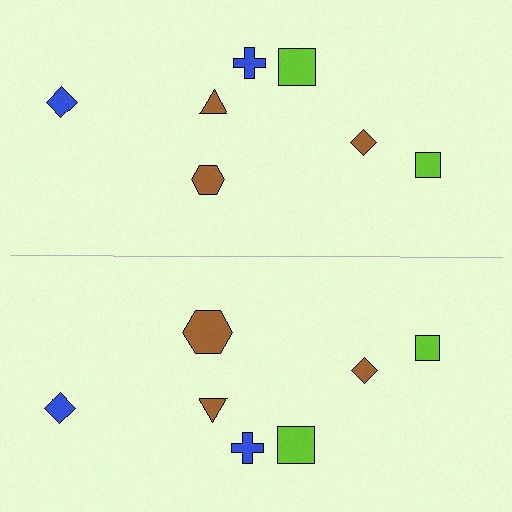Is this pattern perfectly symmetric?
No, the pattern is not perfectly symmetric. The brown hexagon on the bottom side has a different size than its mirror counterpart.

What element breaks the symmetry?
The brown hexagon on the bottom side has a different size than its mirror counterpart.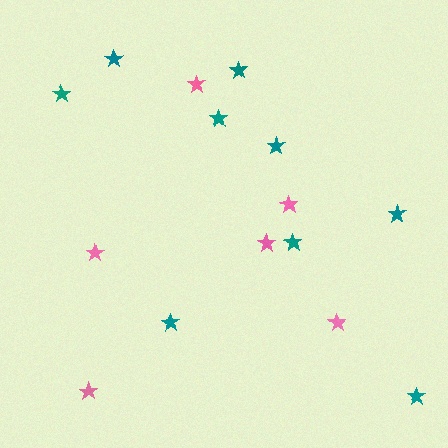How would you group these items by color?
There are 2 groups: one group of pink stars (6) and one group of teal stars (9).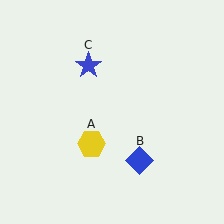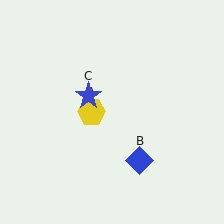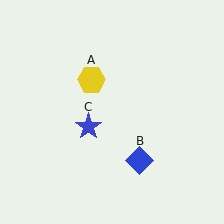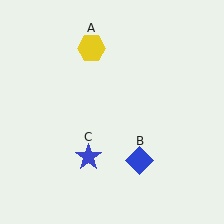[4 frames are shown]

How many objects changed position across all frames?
2 objects changed position: yellow hexagon (object A), blue star (object C).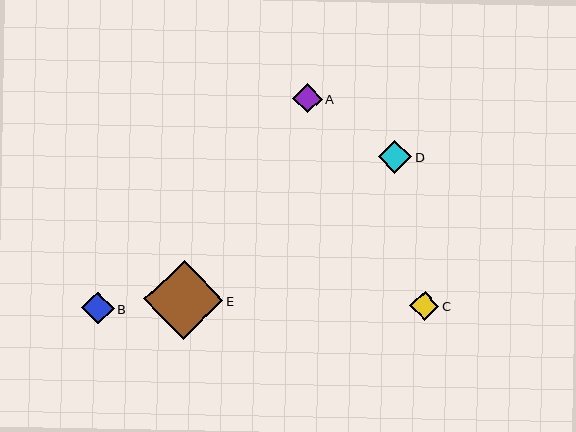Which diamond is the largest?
Diamond E is the largest with a size of approximately 80 pixels.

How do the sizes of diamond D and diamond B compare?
Diamond D and diamond B are approximately the same size.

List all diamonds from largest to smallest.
From largest to smallest: E, D, B, A, C.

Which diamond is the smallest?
Diamond C is the smallest with a size of approximately 29 pixels.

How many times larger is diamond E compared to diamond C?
Diamond E is approximately 2.7 times the size of diamond C.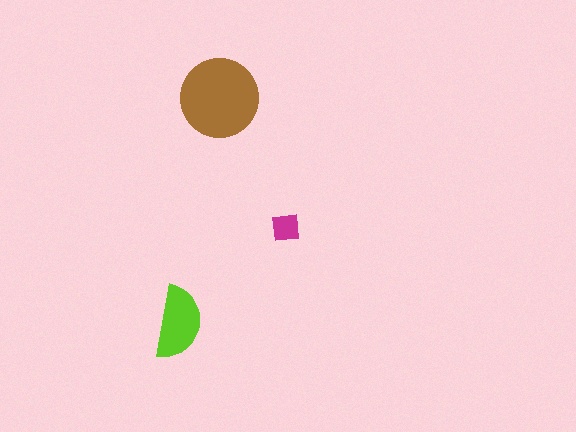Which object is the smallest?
The magenta square.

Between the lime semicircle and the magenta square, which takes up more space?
The lime semicircle.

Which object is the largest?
The brown circle.